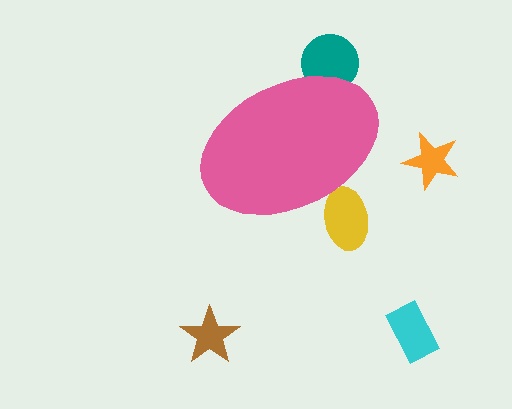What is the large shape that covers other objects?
A pink ellipse.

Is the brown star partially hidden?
No, the brown star is fully visible.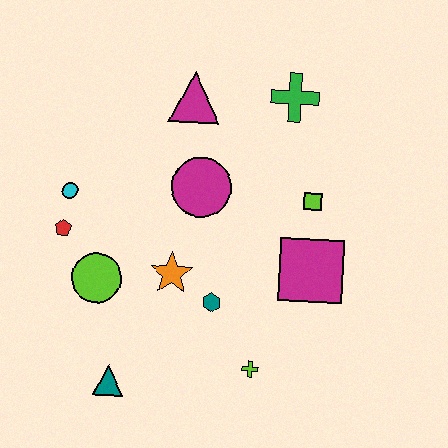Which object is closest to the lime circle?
The red pentagon is closest to the lime circle.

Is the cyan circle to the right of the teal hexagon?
No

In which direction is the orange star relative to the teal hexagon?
The orange star is to the left of the teal hexagon.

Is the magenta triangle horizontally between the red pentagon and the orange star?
No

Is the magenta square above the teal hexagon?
Yes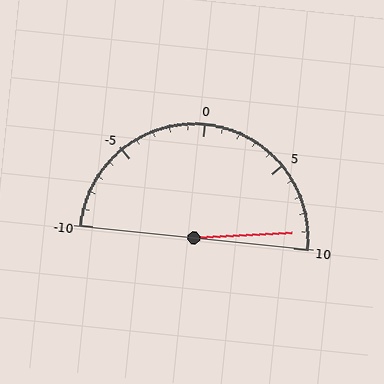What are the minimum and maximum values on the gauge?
The gauge ranges from -10 to 10.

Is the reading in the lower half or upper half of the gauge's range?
The reading is in the upper half of the range (-10 to 10).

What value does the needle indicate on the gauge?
The needle indicates approximately 9.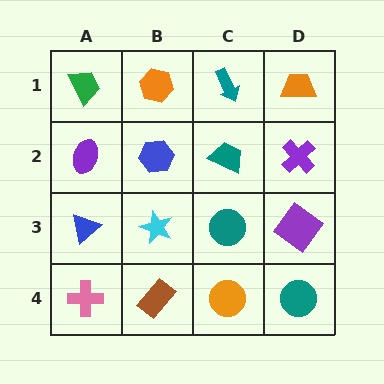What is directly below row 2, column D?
A purple diamond.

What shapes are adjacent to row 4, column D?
A purple diamond (row 3, column D), an orange circle (row 4, column C).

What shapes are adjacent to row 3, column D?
A purple cross (row 2, column D), a teal circle (row 4, column D), a teal circle (row 3, column C).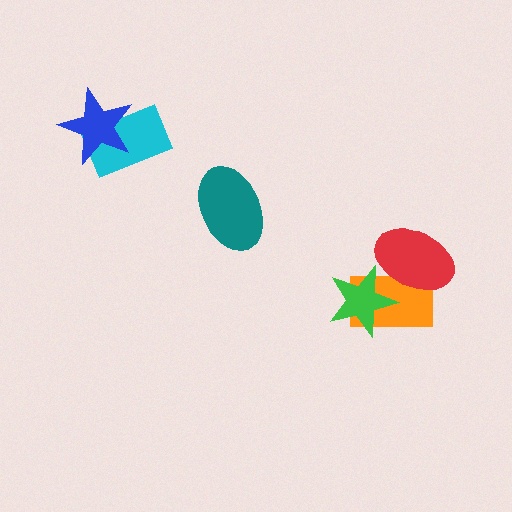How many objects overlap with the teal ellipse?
0 objects overlap with the teal ellipse.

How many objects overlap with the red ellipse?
2 objects overlap with the red ellipse.